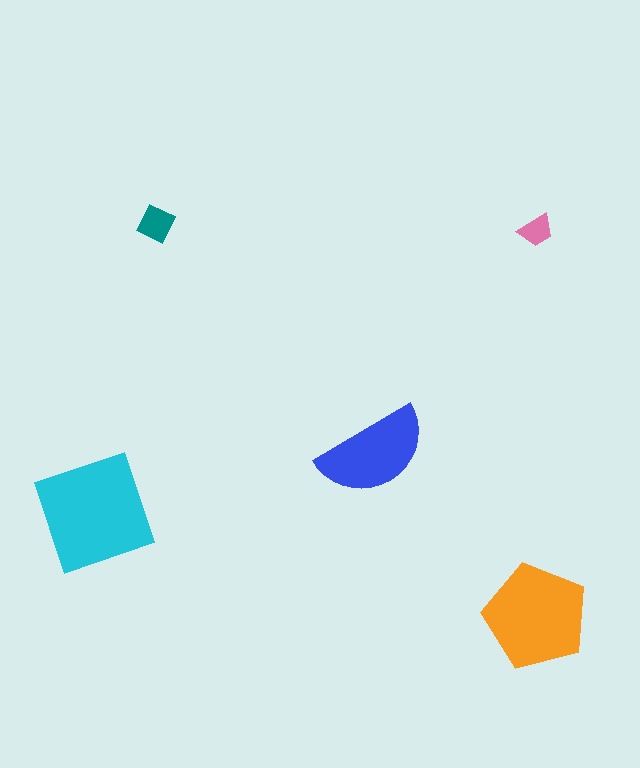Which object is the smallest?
The pink trapezoid.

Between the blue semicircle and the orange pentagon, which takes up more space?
The orange pentagon.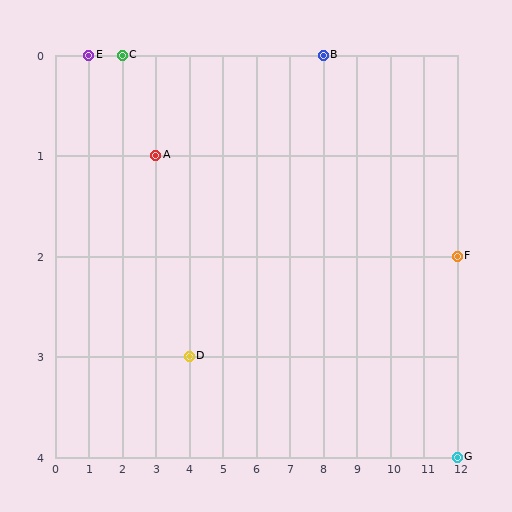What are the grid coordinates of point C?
Point C is at grid coordinates (2, 0).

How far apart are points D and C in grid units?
Points D and C are 2 columns and 3 rows apart (about 3.6 grid units diagonally).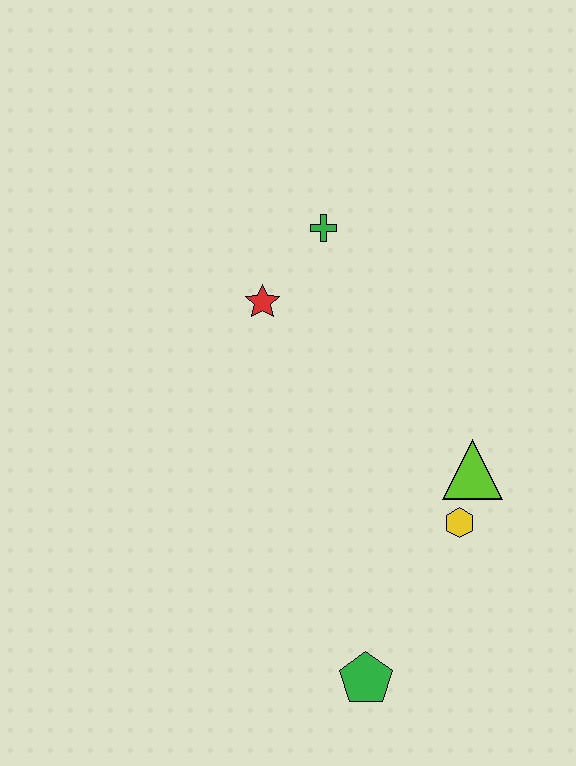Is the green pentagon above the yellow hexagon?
No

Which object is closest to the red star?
The green cross is closest to the red star.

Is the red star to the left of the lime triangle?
Yes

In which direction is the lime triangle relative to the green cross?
The lime triangle is below the green cross.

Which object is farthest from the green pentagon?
The green cross is farthest from the green pentagon.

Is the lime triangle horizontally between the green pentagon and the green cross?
No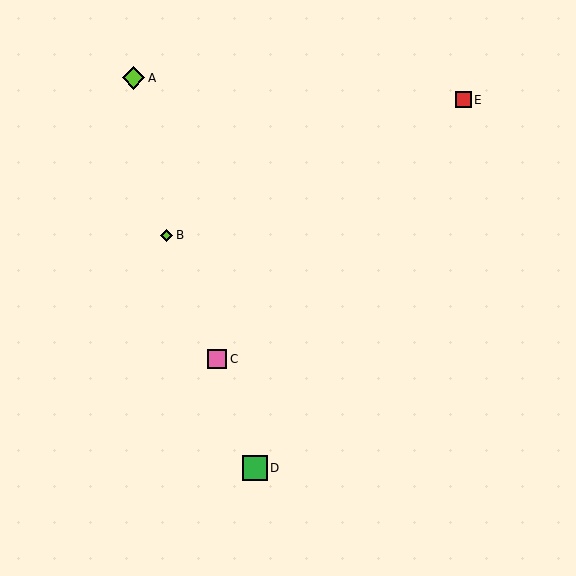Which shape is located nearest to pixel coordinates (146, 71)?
The lime diamond (labeled A) at (134, 78) is nearest to that location.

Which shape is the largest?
The green square (labeled D) is the largest.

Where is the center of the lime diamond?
The center of the lime diamond is at (134, 78).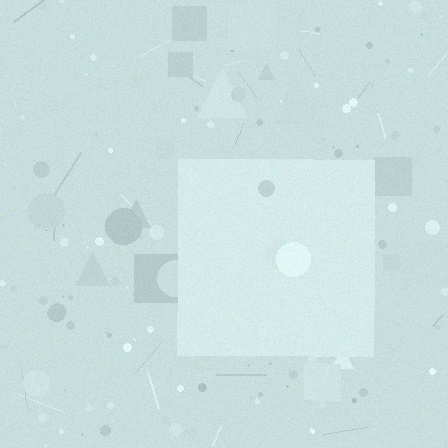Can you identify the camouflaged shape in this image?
The camouflaged shape is a square.